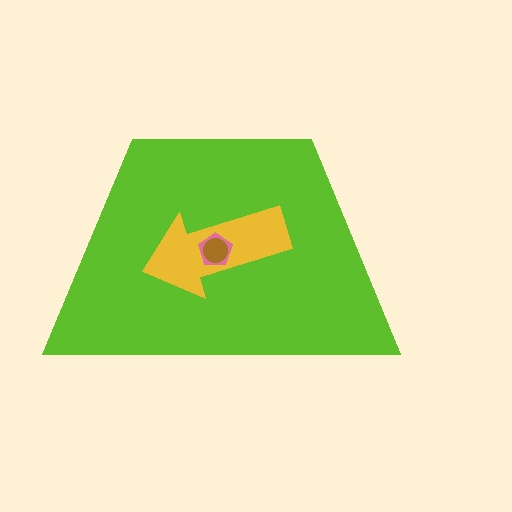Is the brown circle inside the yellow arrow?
Yes.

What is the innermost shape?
The brown circle.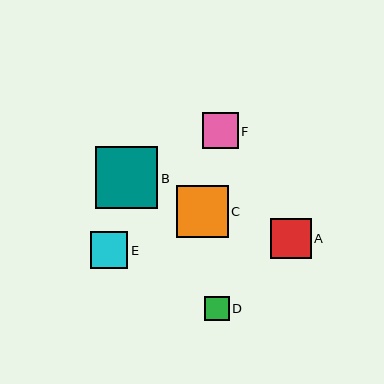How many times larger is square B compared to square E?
Square B is approximately 1.7 times the size of square E.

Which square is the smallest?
Square D is the smallest with a size of approximately 24 pixels.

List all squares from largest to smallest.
From largest to smallest: B, C, A, E, F, D.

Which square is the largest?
Square B is the largest with a size of approximately 62 pixels.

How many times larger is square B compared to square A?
Square B is approximately 1.5 times the size of square A.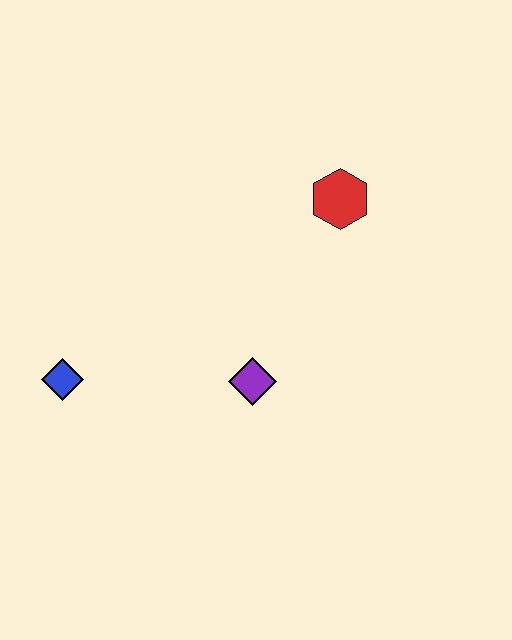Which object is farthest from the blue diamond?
The red hexagon is farthest from the blue diamond.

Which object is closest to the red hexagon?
The purple diamond is closest to the red hexagon.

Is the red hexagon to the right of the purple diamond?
Yes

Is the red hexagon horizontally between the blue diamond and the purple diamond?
No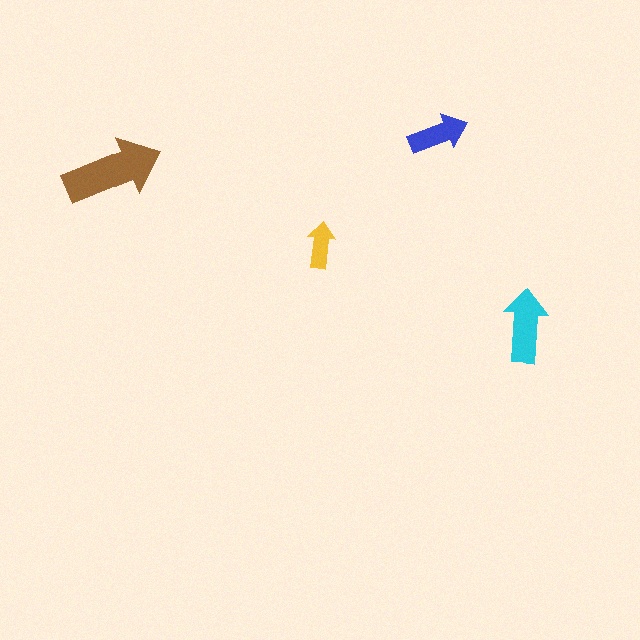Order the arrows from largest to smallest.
the brown one, the cyan one, the blue one, the yellow one.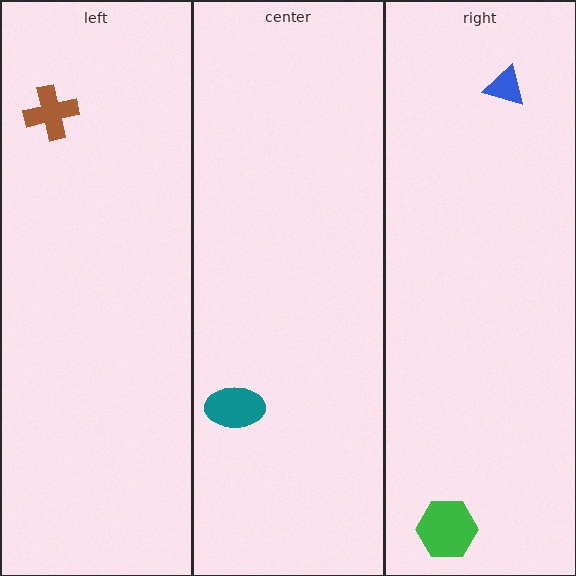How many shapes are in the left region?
1.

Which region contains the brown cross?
The left region.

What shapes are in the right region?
The green hexagon, the blue triangle.